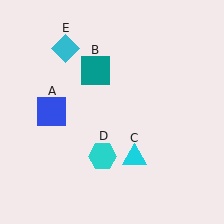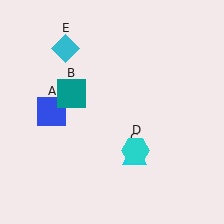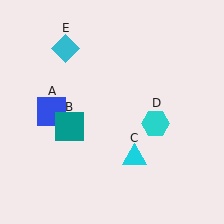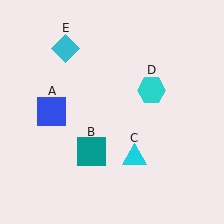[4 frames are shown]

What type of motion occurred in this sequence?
The teal square (object B), cyan hexagon (object D) rotated counterclockwise around the center of the scene.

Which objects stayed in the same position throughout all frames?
Blue square (object A) and cyan triangle (object C) and cyan diamond (object E) remained stationary.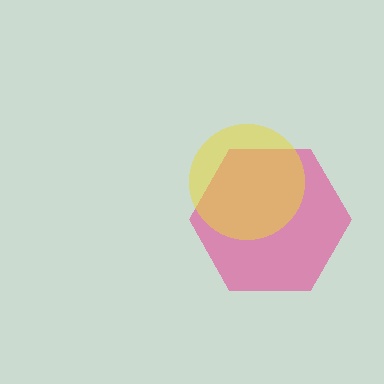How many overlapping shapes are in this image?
There are 2 overlapping shapes in the image.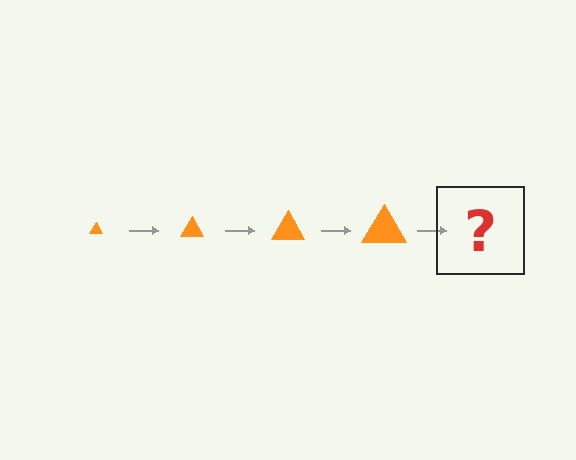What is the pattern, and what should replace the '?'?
The pattern is that the triangle gets progressively larger each step. The '?' should be an orange triangle, larger than the previous one.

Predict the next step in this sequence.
The next step is an orange triangle, larger than the previous one.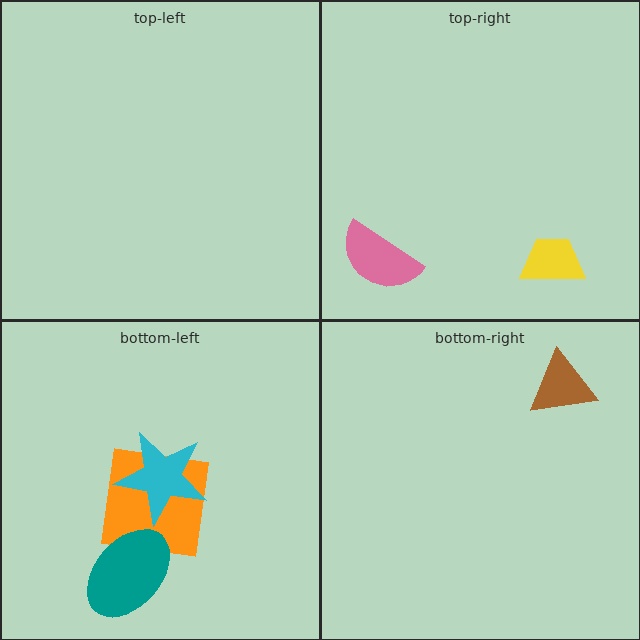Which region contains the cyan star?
The bottom-left region.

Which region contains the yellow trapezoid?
The top-right region.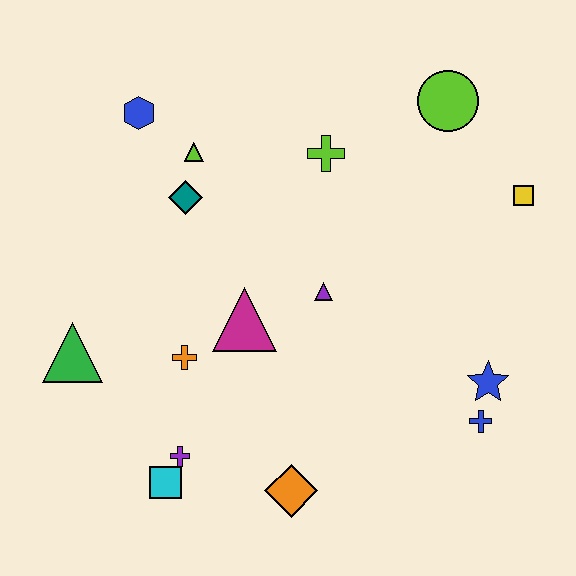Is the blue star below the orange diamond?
No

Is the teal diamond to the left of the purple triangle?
Yes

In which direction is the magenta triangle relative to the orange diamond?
The magenta triangle is above the orange diamond.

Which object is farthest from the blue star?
The blue hexagon is farthest from the blue star.